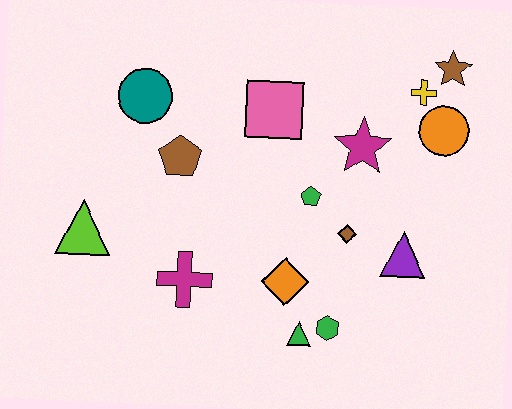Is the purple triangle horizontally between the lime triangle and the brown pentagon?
No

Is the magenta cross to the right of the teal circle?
Yes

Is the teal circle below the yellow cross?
Yes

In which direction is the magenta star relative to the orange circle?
The magenta star is to the left of the orange circle.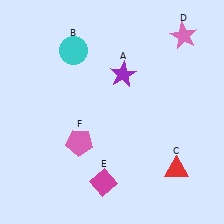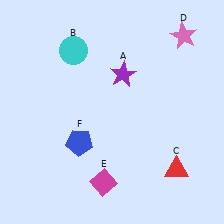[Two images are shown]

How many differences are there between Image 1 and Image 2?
There is 1 difference between the two images.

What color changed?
The pentagon (F) changed from pink in Image 1 to blue in Image 2.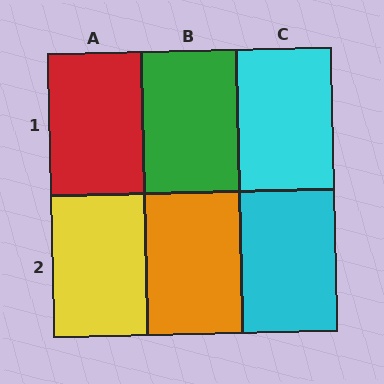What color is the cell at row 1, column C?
Cyan.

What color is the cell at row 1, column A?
Red.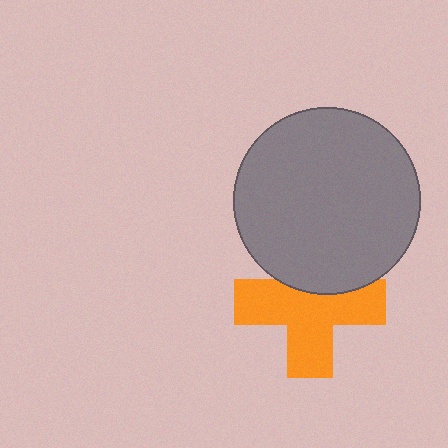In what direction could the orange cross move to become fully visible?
The orange cross could move down. That would shift it out from behind the gray circle entirely.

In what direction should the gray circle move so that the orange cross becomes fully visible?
The gray circle should move up. That is the shortest direction to clear the overlap and leave the orange cross fully visible.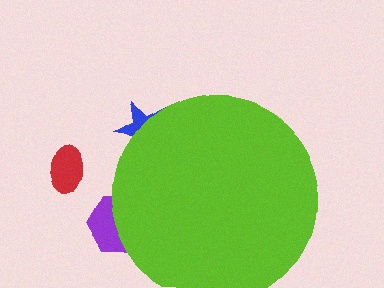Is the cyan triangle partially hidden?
Yes, the cyan triangle is partially hidden behind the lime circle.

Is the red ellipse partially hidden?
No, the red ellipse is fully visible.